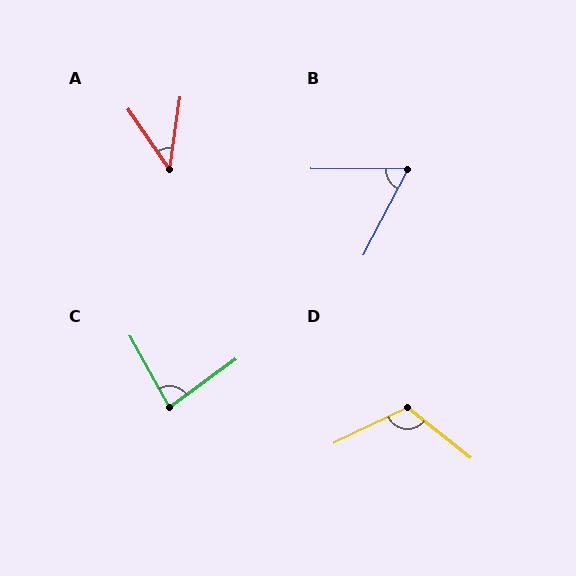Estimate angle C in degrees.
Approximately 83 degrees.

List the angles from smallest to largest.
A (43°), B (63°), C (83°), D (116°).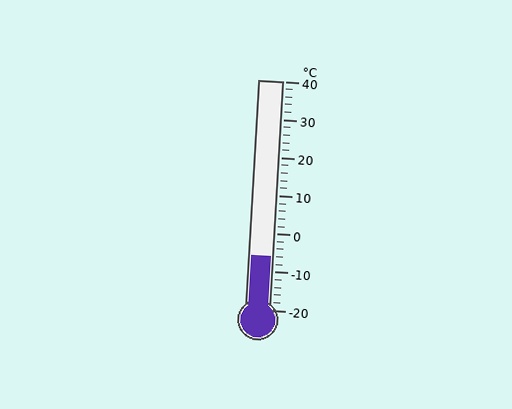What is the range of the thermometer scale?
The thermometer scale ranges from -20°C to 40°C.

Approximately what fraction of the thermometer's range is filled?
The thermometer is filled to approximately 25% of its range.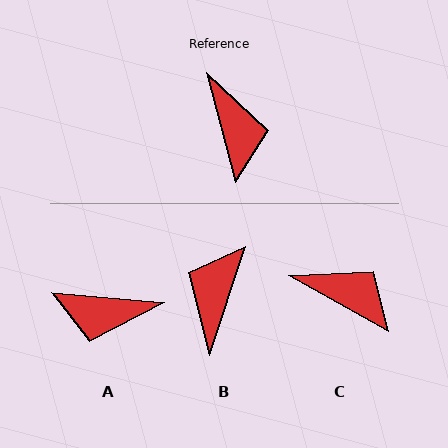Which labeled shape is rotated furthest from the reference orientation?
B, about 147 degrees away.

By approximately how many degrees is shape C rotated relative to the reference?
Approximately 46 degrees counter-clockwise.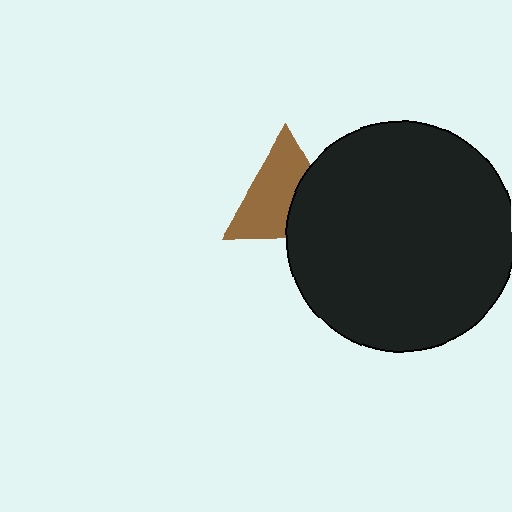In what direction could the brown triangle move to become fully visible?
The brown triangle could move left. That would shift it out from behind the black circle entirely.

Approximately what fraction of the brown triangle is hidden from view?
Roughly 37% of the brown triangle is hidden behind the black circle.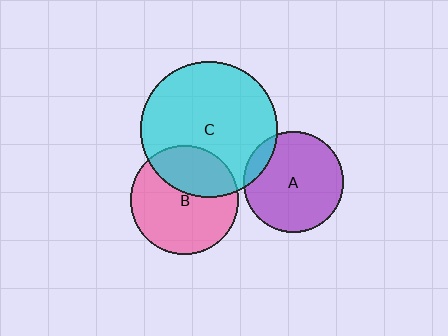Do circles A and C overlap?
Yes.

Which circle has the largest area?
Circle C (cyan).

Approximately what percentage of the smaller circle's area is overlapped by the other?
Approximately 10%.